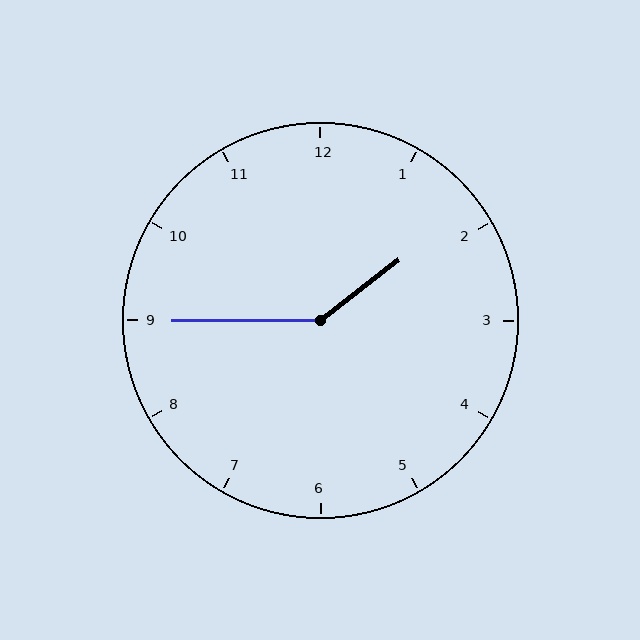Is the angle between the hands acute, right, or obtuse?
It is obtuse.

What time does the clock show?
1:45.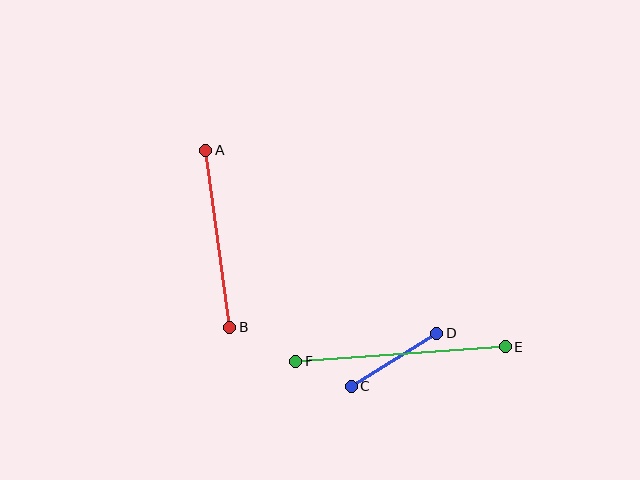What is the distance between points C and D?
The distance is approximately 101 pixels.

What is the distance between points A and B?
The distance is approximately 179 pixels.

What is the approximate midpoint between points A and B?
The midpoint is at approximately (218, 239) pixels.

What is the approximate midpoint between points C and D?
The midpoint is at approximately (394, 360) pixels.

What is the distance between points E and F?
The distance is approximately 210 pixels.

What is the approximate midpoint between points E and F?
The midpoint is at approximately (401, 354) pixels.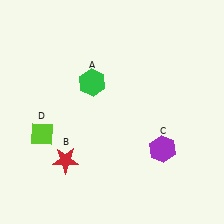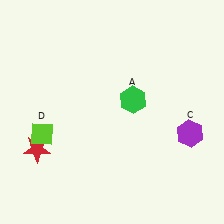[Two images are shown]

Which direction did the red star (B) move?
The red star (B) moved left.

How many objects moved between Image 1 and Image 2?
3 objects moved between the two images.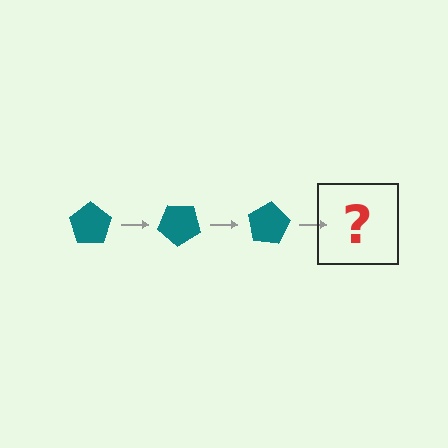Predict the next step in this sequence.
The next step is a teal pentagon rotated 120 degrees.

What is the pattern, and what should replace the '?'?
The pattern is that the pentagon rotates 40 degrees each step. The '?' should be a teal pentagon rotated 120 degrees.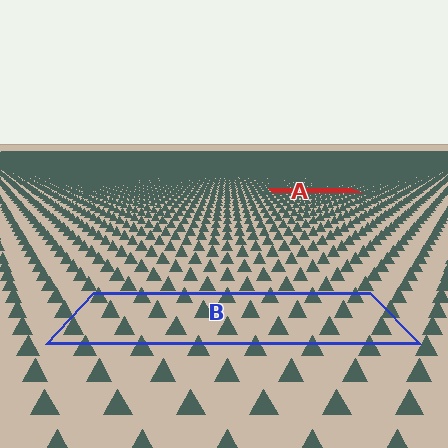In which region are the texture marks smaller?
The texture marks are smaller in region A, because it is farther away.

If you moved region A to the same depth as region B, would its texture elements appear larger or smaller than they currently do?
They would appear larger. At a closer depth, the same texture elements are projected at a bigger on-screen size.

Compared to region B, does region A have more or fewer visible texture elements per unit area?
Region A has more texture elements per unit area — they are packed more densely because it is farther away.